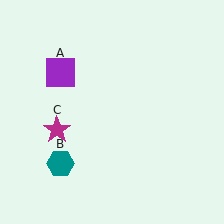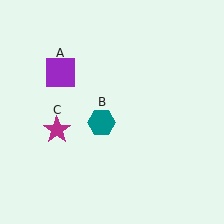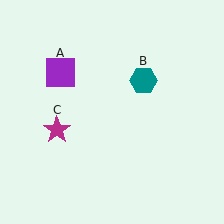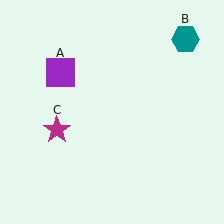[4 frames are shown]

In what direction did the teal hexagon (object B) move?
The teal hexagon (object B) moved up and to the right.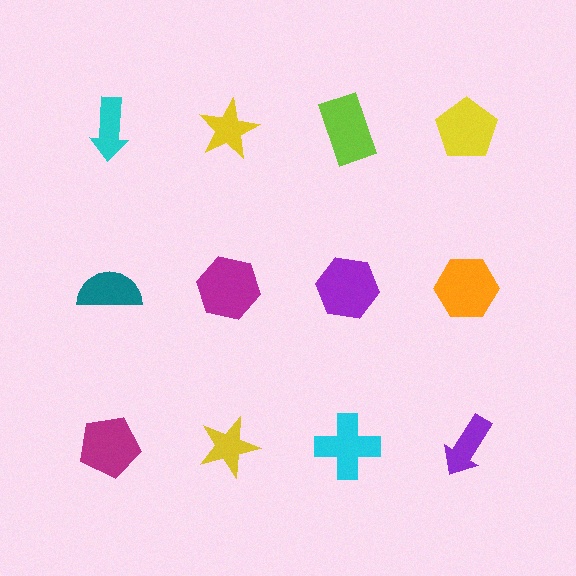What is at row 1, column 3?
A lime rectangle.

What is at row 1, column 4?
A yellow pentagon.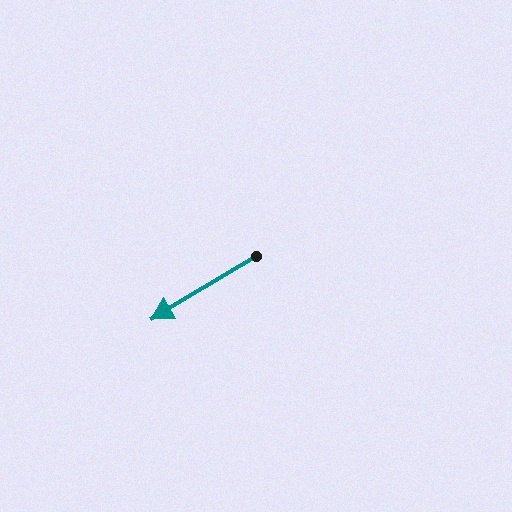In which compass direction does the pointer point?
Southwest.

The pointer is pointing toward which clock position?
Roughly 8 o'clock.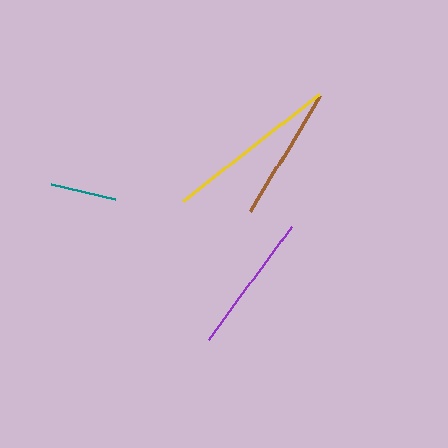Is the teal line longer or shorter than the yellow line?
The yellow line is longer than the teal line.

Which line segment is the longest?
The yellow line is the longest at approximately 172 pixels.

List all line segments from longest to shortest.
From longest to shortest: yellow, purple, brown, teal.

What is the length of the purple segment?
The purple segment is approximately 141 pixels long.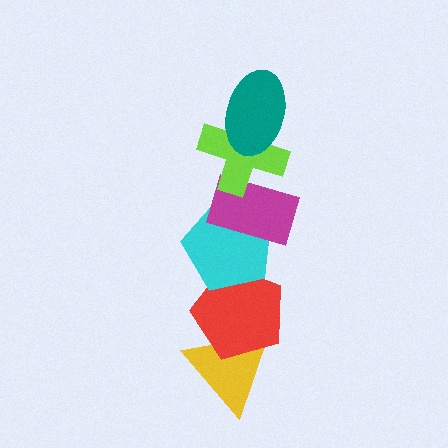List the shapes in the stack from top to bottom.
From top to bottom: the teal ellipse, the lime cross, the magenta rectangle, the cyan pentagon, the red pentagon, the yellow triangle.